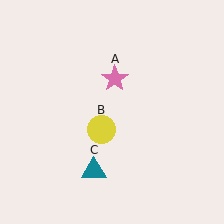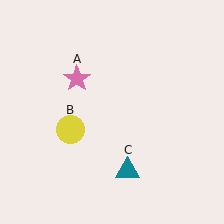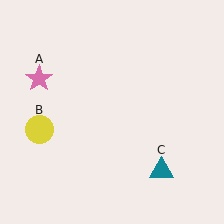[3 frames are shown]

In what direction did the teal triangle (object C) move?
The teal triangle (object C) moved right.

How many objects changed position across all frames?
3 objects changed position: pink star (object A), yellow circle (object B), teal triangle (object C).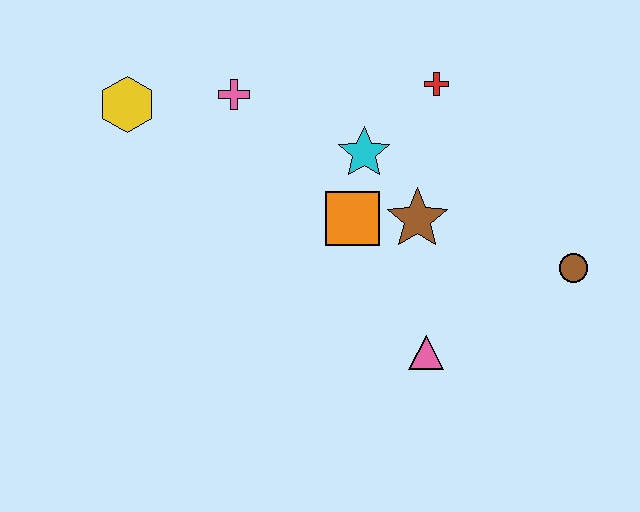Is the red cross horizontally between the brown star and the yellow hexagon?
No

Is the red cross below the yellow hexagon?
No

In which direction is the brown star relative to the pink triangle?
The brown star is above the pink triangle.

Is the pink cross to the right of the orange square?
No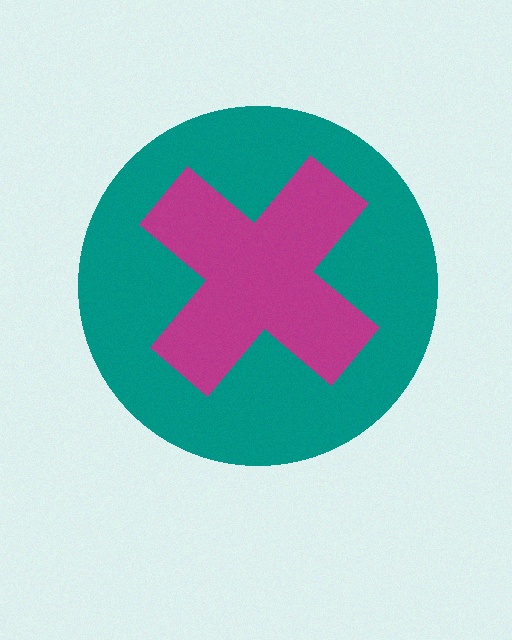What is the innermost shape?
The magenta cross.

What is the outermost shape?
The teal circle.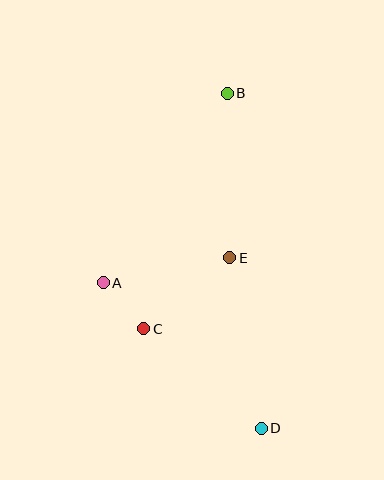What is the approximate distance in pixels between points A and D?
The distance between A and D is approximately 215 pixels.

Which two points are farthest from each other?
Points B and D are farthest from each other.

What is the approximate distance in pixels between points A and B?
The distance between A and B is approximately 226 pixels.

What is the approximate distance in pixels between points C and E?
The distance between C and E is approximately 111 pixels.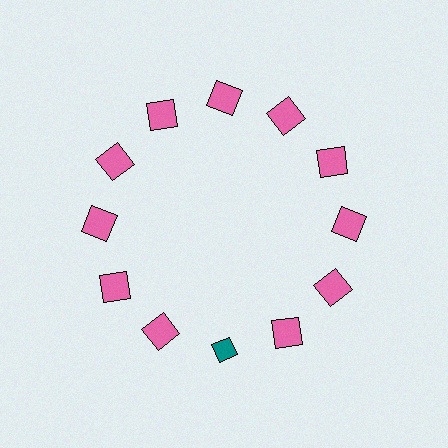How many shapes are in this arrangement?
There are 12 shapes arranged in a ring pattern.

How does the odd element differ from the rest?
It differs in both color (teal instead of pink) and shape (diamond instead of square).